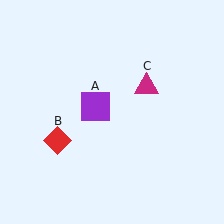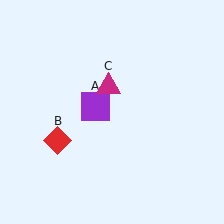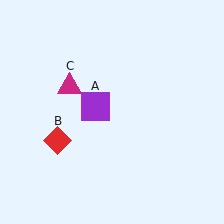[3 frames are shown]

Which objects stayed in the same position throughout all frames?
Purple square (object A) and red diamond (object B) remained stationary.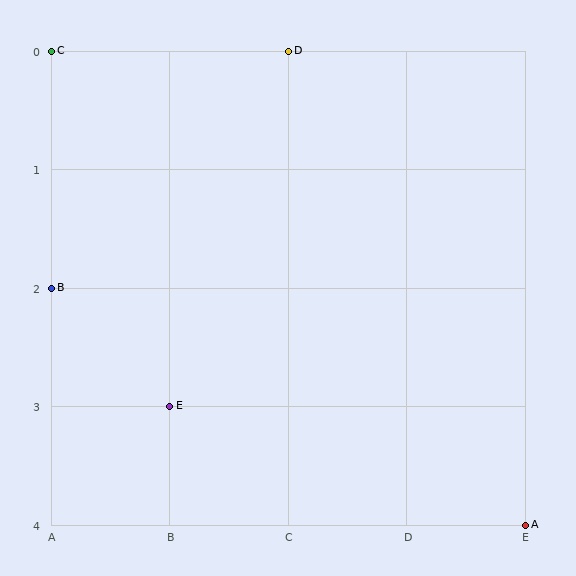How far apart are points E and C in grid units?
Points E and C are 1 column and 3 rows apart (about 3.2 grid units diagonally).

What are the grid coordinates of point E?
Point E is at grid coordinates (B, 3).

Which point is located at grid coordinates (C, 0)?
Point D is at (C, 0).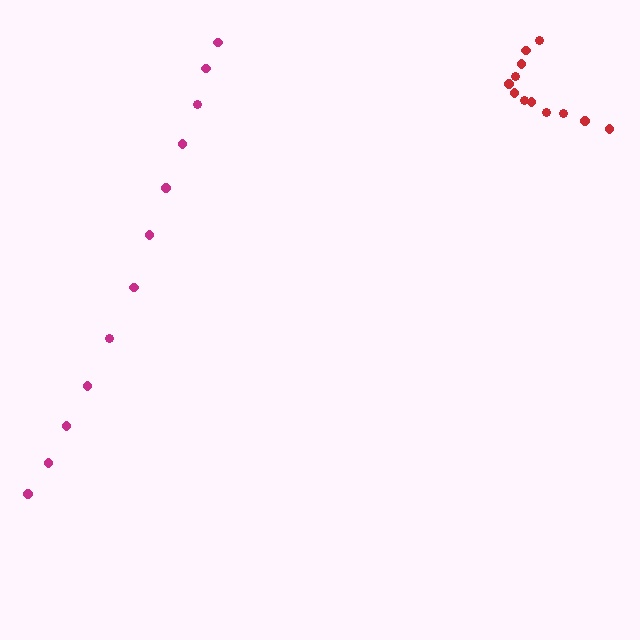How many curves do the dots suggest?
There are 2 distinct paths.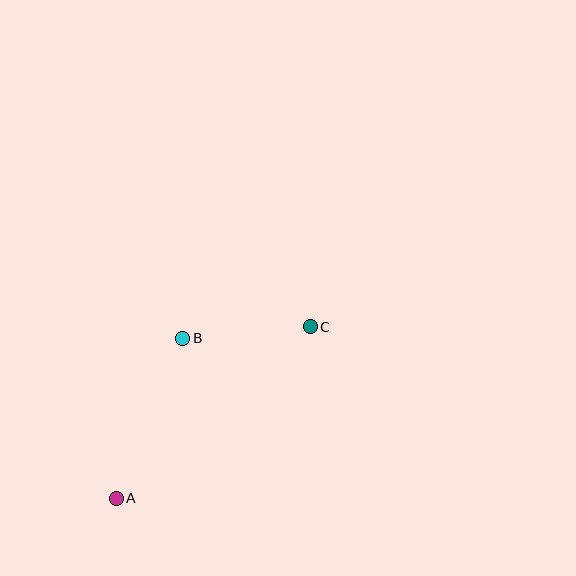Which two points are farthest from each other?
Points A and C are farthest from each other.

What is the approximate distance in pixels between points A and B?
The distance between A and B is approximately 173 pixels.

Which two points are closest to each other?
Points B and C are closest to each other.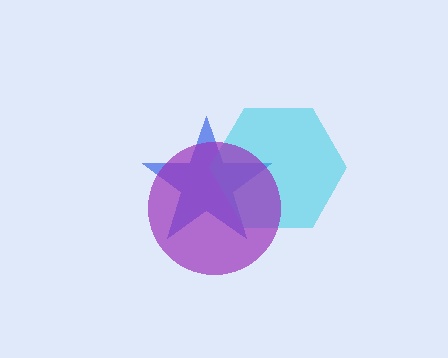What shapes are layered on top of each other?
The layered shapes are: a blue star, a cyan hexagon, a purple circle.